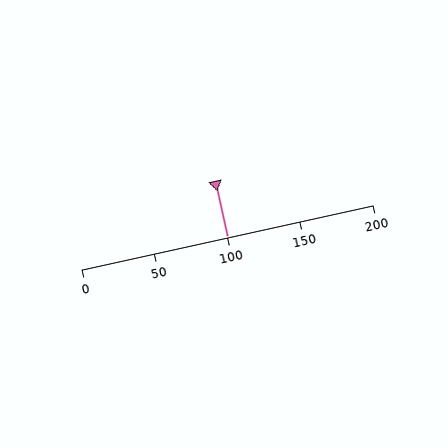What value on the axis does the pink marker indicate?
The marker indicates approximately 100.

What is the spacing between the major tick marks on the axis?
The major ticks are spaced 50 apart.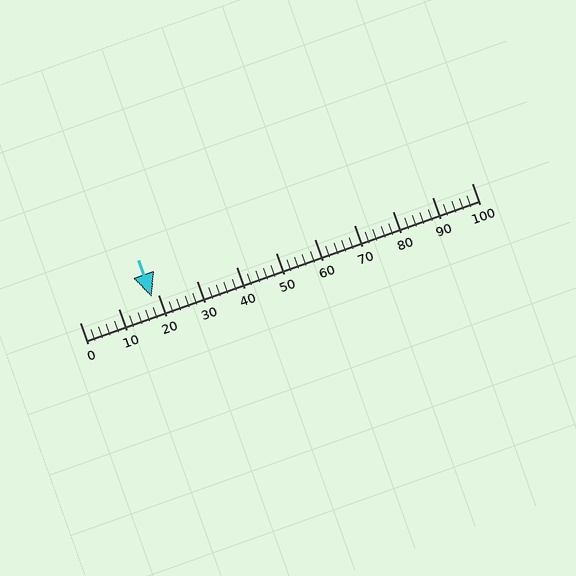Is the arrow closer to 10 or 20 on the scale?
The arrow is closer to 20.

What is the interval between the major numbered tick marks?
The major tick marks are spaced 10 units apart.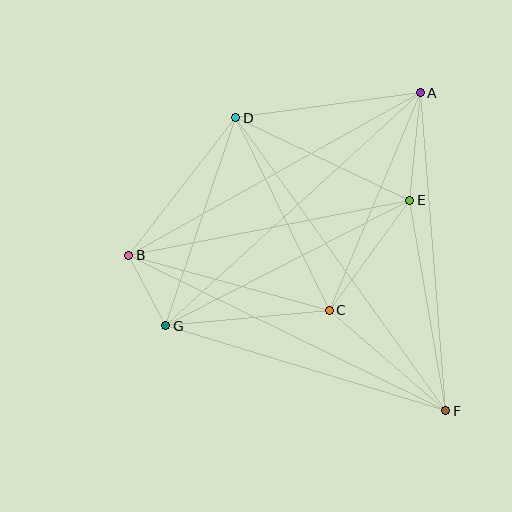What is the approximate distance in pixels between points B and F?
The distance between B and F is approximately 353 pixels.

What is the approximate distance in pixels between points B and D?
The distance between B and D is approximately 174 pixels.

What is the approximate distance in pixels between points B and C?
The distance between B and C is approximately 208 pixels.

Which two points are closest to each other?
Points B and G are closest to each other.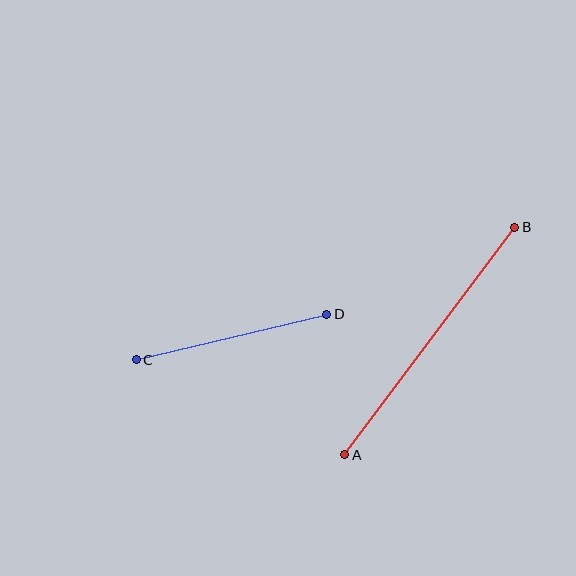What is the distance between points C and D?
The distance is approximately 196 pixels.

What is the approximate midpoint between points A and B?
The midpoint is at approximately (430, 341) pixels.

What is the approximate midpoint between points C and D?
The midpoint is at approximately (231, 337) pixels.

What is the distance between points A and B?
The distance is approximately 284 pixels.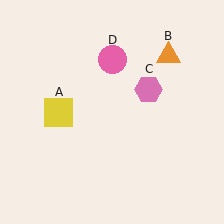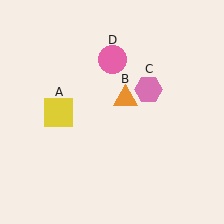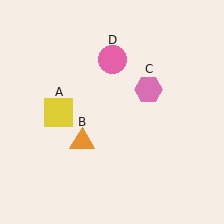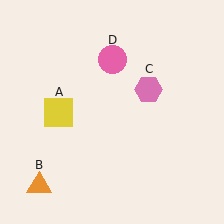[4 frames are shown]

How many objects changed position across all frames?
1 object changed position: orange triangle (object B).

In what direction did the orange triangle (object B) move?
The orange triangle (object B) moved down and to the left.